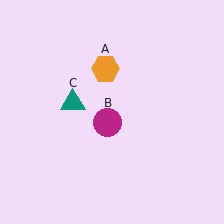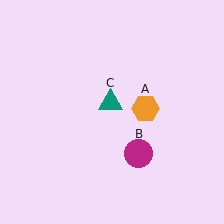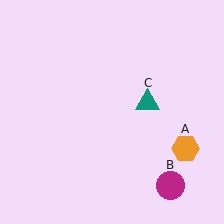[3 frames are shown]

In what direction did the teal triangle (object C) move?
The teal triangle (object C) moved right.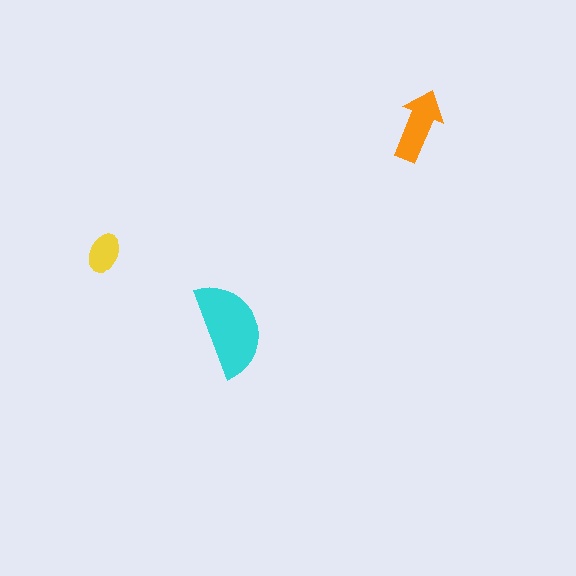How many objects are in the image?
There are 3 objects in the image.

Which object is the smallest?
The yellow ellipse.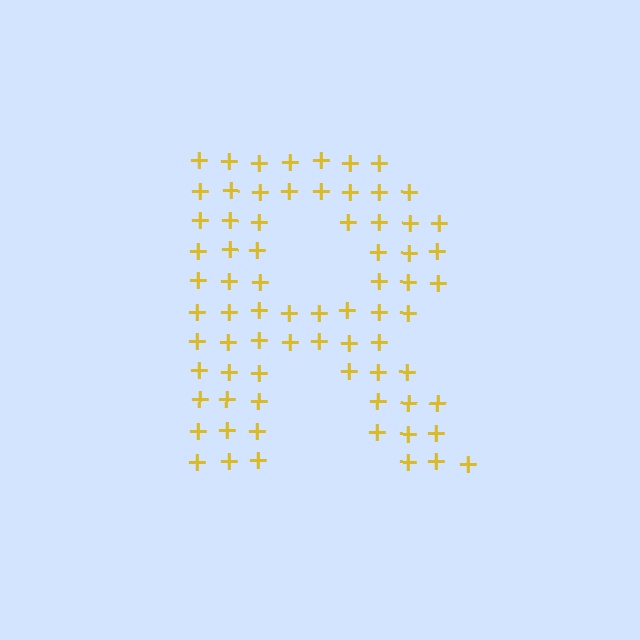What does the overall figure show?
The overall figure shows the letter R.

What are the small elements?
The small elements are plus signs.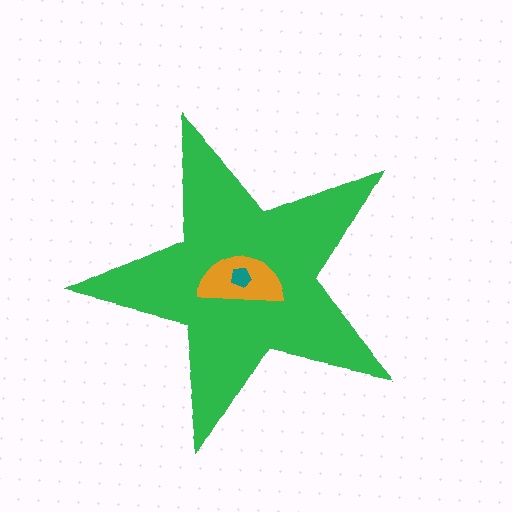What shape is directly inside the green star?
The orange semicircle.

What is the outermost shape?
The green star.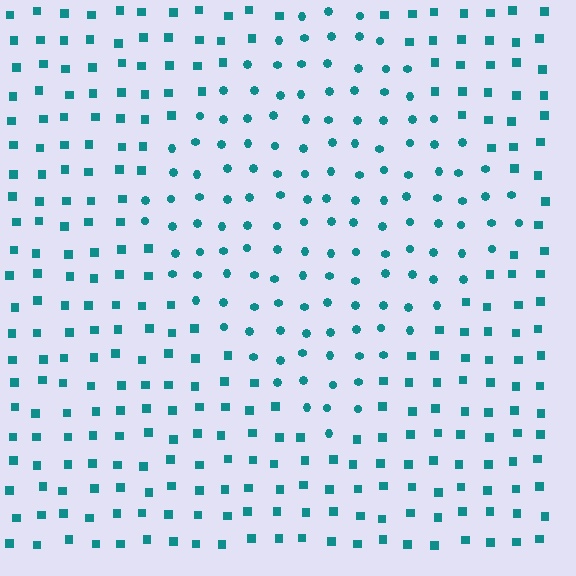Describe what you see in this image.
The image is filled with small teal elements arranged in a uniform grid. A diamond-shaped region contains circles, while the surrounding area contains squares. The boundary is defined purely by the change in element shape.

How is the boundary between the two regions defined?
The boundary is defined by a change in element shape: circles inside vs. squares outside. All elements share the same color and spacing.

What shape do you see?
I see a diamond.